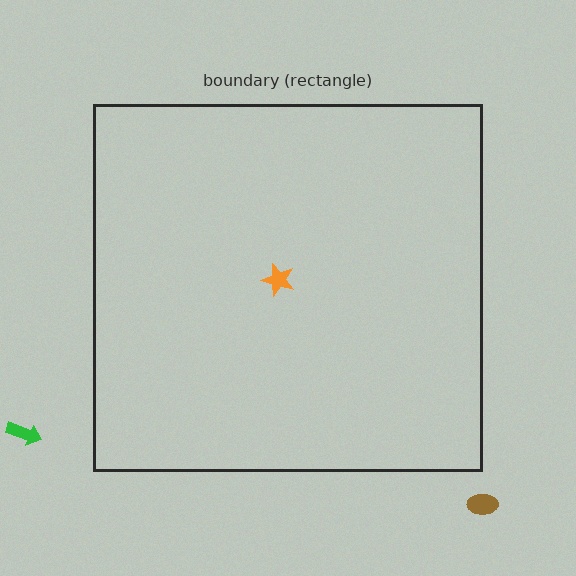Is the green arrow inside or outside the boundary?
Outside.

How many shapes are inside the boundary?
1 inside, 2 outside.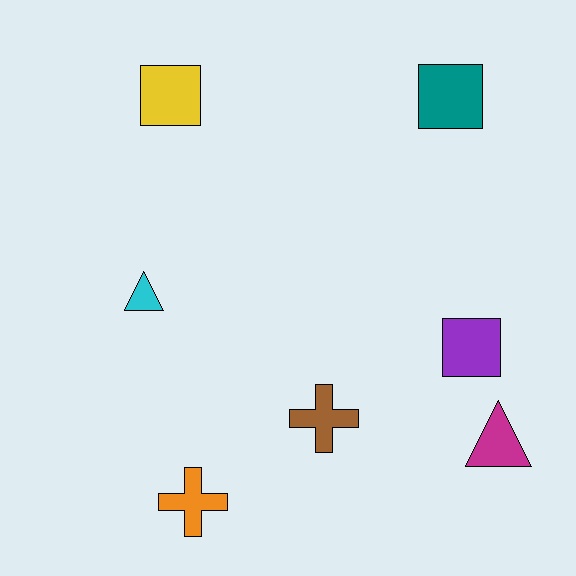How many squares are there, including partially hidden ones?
There are 3 squares.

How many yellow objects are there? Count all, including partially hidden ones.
There is 1 yellow object.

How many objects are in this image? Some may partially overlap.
There are 7 objects.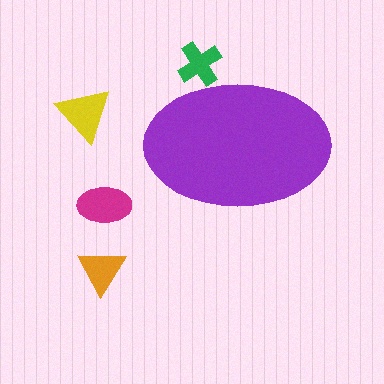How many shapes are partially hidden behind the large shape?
1 shape is partially hidden.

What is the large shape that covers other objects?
A purple ellipse.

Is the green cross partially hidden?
Yes, the green cross is partially hidden behind the purple ellipse.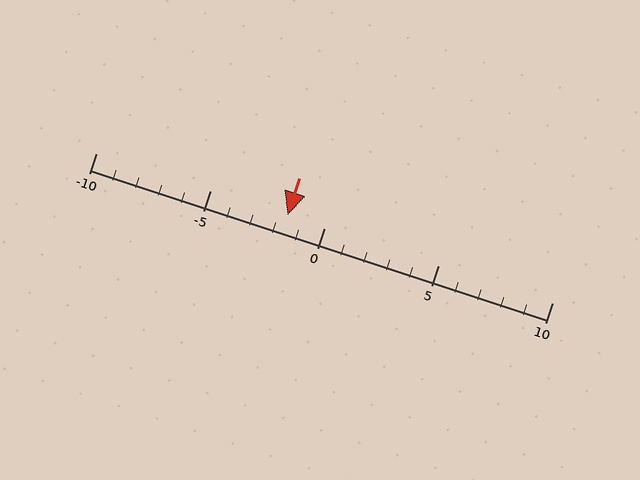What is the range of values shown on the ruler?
The ruler shows values from -10 to 10.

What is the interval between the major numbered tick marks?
The major tick marks are spaced 5 units apart.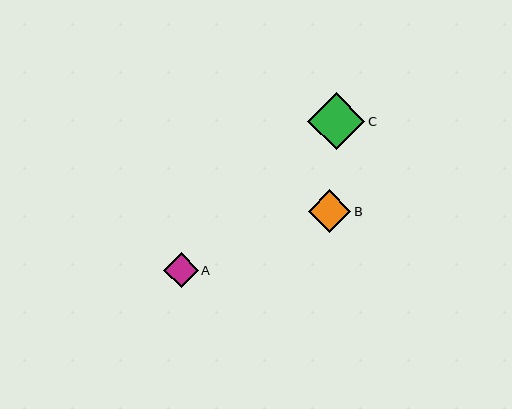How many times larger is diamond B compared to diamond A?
Diamond B is approximately 1.2 times the size of diamond A.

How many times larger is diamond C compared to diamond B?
Diamond C is approximately 1.4 times the size of diamond B.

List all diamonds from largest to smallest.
From largest to smallest: C, B, A.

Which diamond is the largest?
Diamond C is the largest with a size of approximately 57 pixels.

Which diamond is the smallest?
Diamond A is the smallest with a size of approximately 35 pixels.